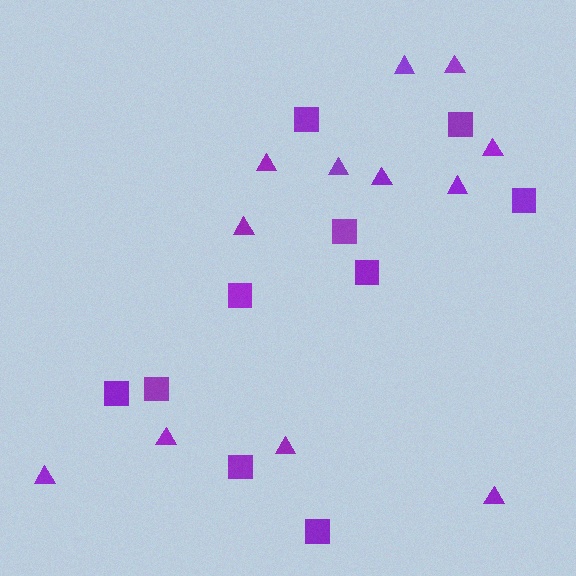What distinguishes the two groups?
There are 2 groups: one group of squares (10) and one group of triangles (12).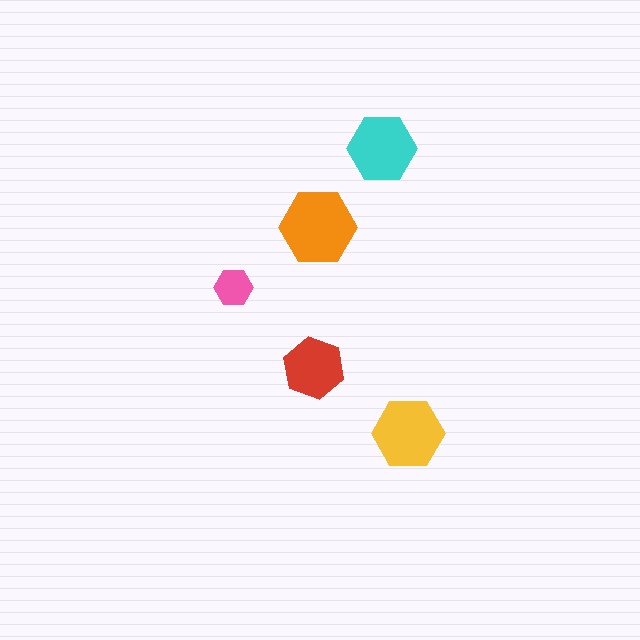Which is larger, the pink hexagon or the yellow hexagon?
The yellow one.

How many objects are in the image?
There are 5 objects in the image.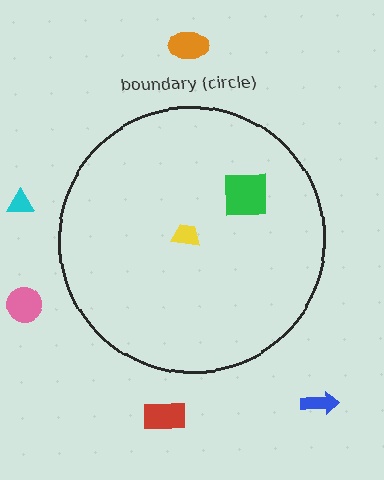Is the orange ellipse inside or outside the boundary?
Outside.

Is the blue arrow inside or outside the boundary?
Outside.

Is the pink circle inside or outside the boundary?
Outside.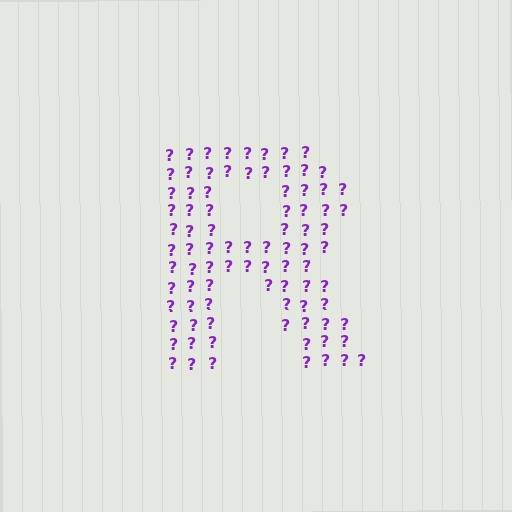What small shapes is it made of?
It is made of small question marks.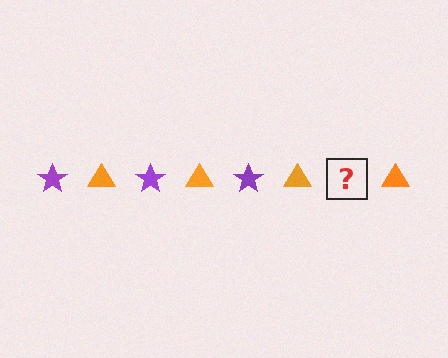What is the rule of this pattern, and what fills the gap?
The rule is that the pattern alternates between purple star and orange triangle. The gap should be filled with a purple star.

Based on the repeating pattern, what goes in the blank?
The blank should be a purple star.